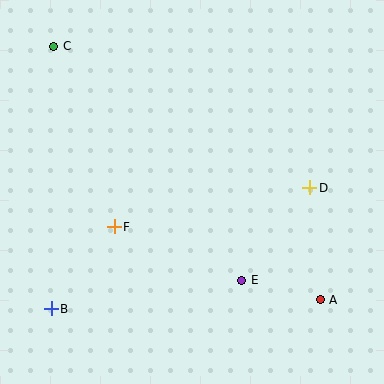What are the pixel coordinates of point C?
Point C is at (54, 46).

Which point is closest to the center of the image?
Point F at (114, 227) is closest to the center.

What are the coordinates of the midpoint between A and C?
The midpoint between A and C is at (187, 173).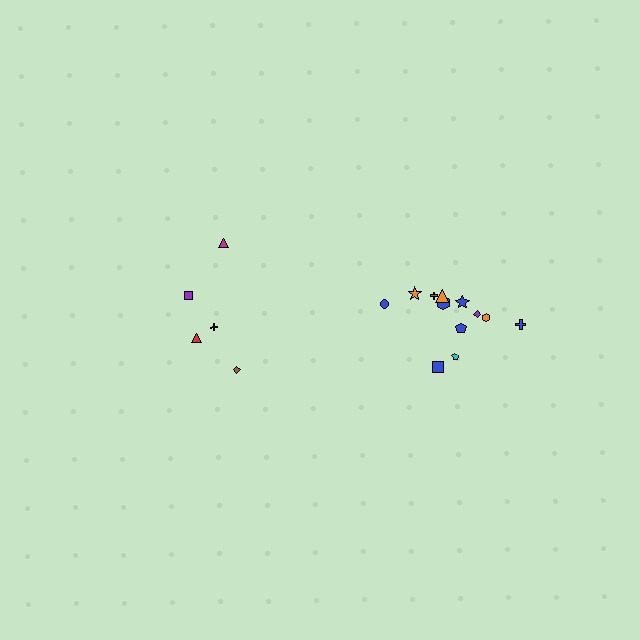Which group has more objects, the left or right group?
The right group.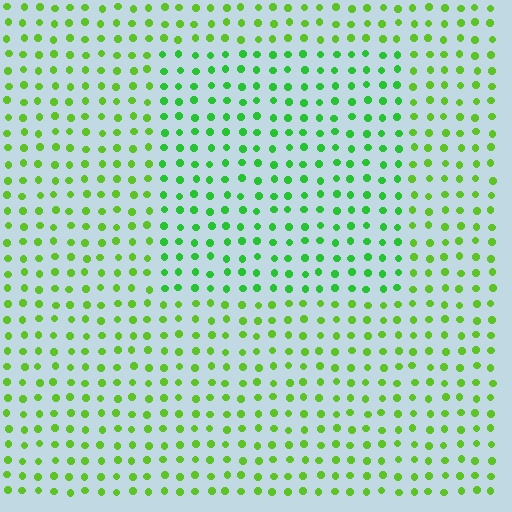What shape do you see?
I see a rectangle.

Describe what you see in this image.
The image is filled with small lime elements in a uniform arrangement. A rectangle-shaped region is visible where the elements are tinted to a slightly different hue, forming a subtle color boundary.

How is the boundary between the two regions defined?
The boundary is defined purely by a slight shift in hue (about 26 degrees). Spacing, size, and orientation are identical on both sides.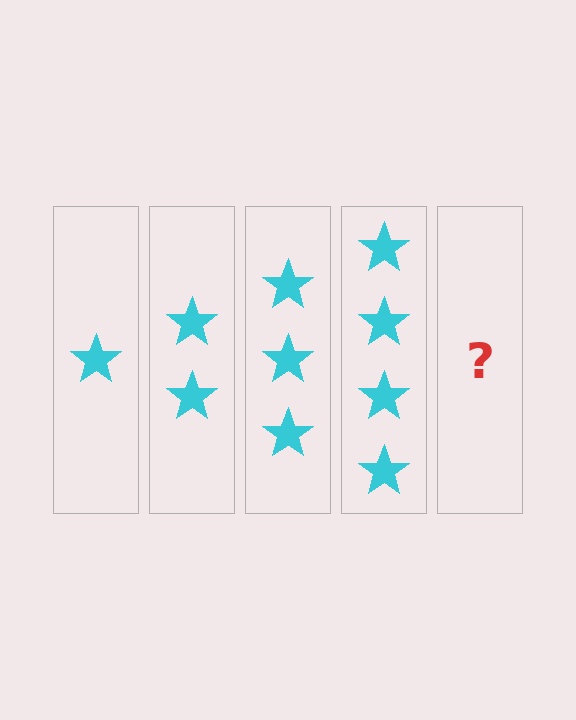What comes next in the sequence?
The next element should be 5 stars.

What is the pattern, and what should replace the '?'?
The pattern is that each step adds one more star. The '?' should be 5 stars.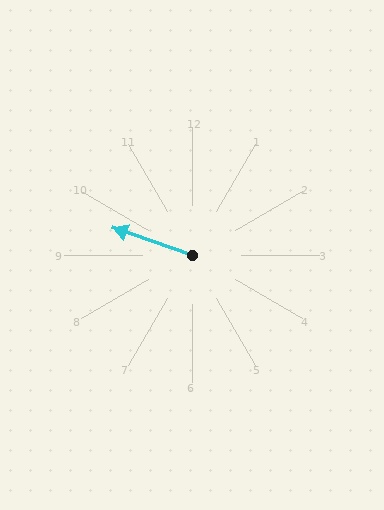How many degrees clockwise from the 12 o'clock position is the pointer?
Approximately 289 degrees.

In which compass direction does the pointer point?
West.